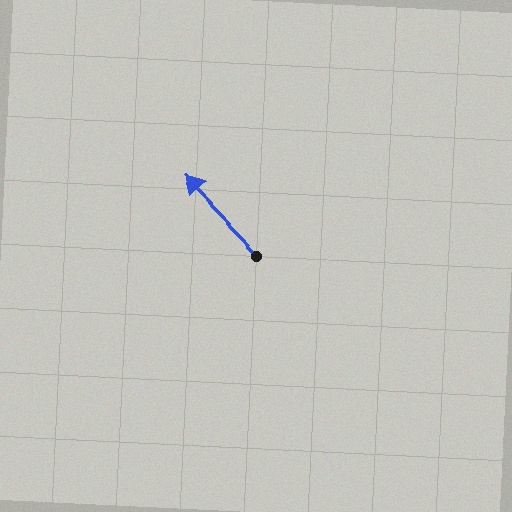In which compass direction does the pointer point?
Northwest.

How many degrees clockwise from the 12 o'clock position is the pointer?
Approximately 317 degrees.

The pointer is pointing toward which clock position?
Roughly 11 o'clock.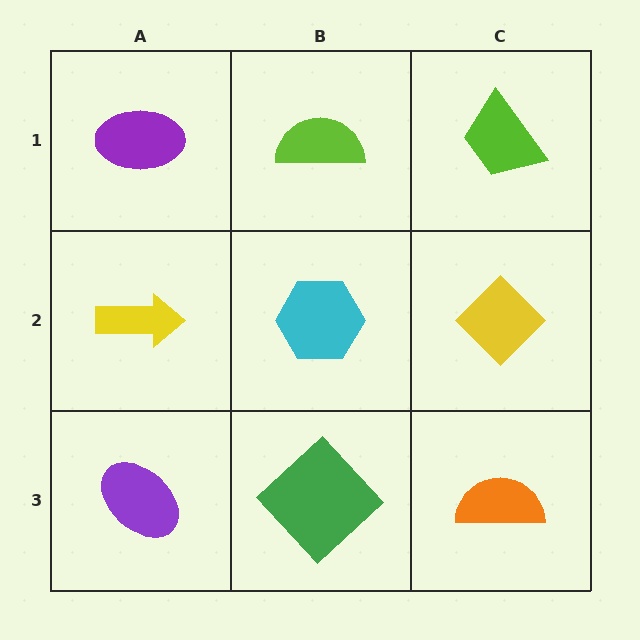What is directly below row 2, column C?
An orange semicircle.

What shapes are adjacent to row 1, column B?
A cyan hexagon (row 2, column B), a purple ellipse (row 1, column A), a lime trapezoid (row 1, column C).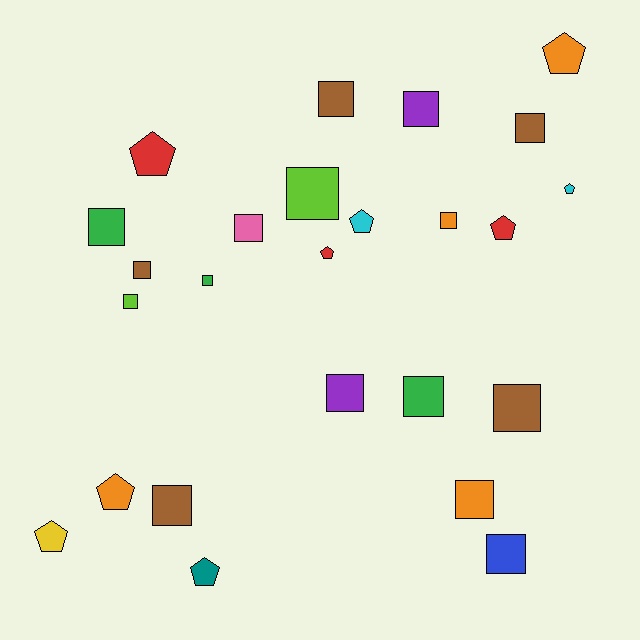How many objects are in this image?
There are 25 objects.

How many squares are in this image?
There are 16 squares.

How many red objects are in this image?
There are 3 red objects.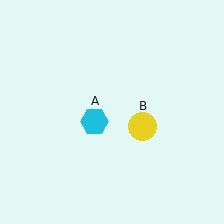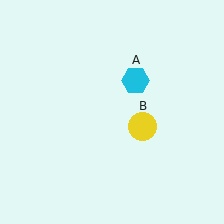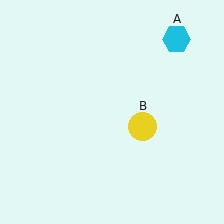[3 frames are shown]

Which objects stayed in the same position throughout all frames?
Yellow circle (object B) remained stationary.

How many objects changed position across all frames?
1 object changed position: cyan hexagon (object A).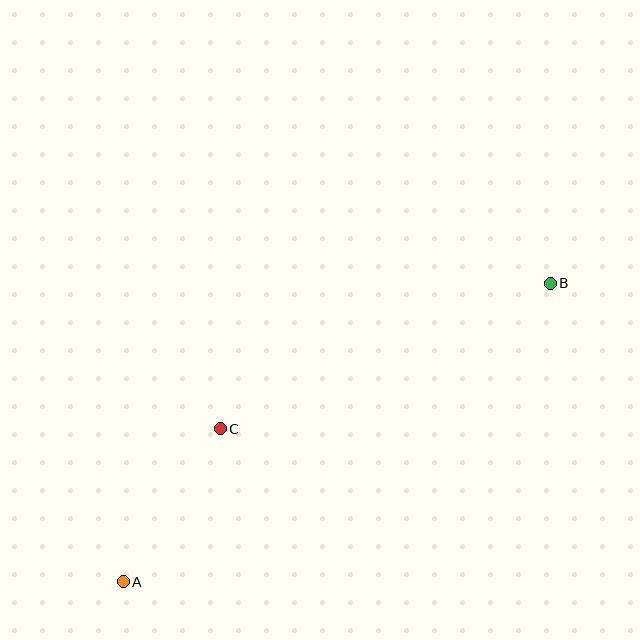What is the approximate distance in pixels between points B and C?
The distance between B and C is approximately 361 pixels.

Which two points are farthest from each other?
Points A and B are farthest from each other.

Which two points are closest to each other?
Points A and C are closest to each other.